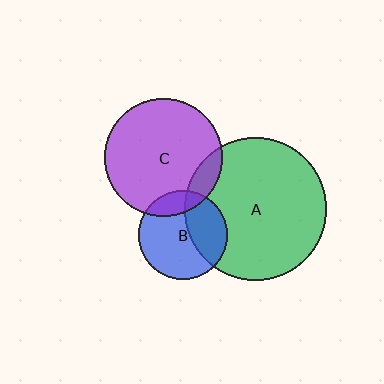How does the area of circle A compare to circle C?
Approximately 1.5 times.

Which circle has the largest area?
Circle A (green).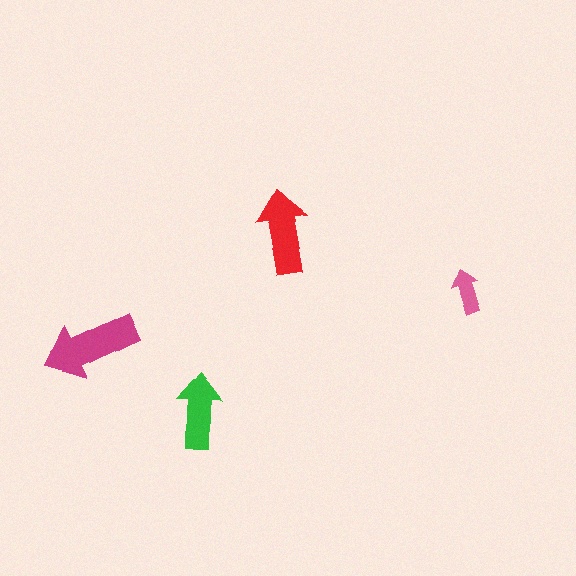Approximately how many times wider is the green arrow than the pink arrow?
About 1.5 times wider.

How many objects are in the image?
There are 4 objects in the image.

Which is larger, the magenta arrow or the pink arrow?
The magenta one.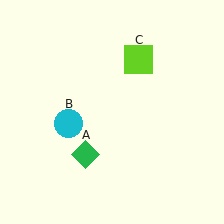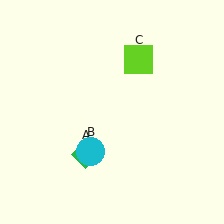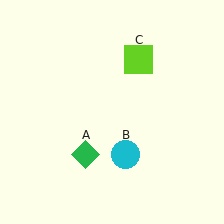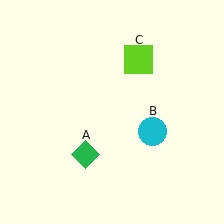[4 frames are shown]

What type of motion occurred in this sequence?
The cyan circle (object B) rotated counterclockwise around the center of the scene.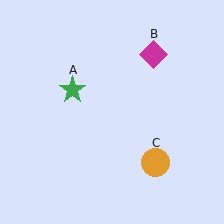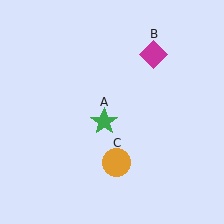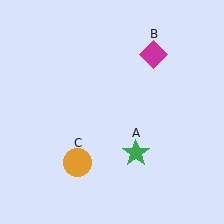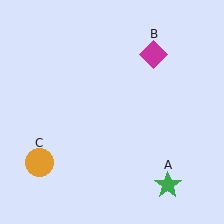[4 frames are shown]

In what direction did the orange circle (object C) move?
The orange circle (object C) moved left.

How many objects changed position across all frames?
2 objects changed position: green star (object A), orange circle (object C).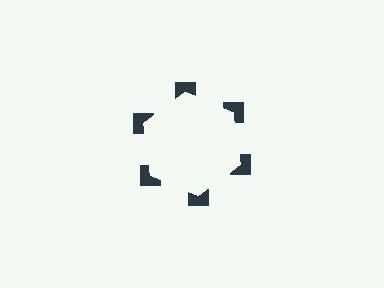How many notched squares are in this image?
There are 6 — one at each vertex of the illusory hexagon.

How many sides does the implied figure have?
6 sides.